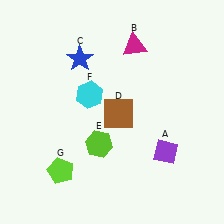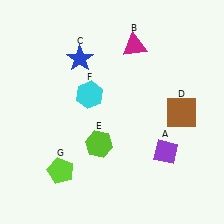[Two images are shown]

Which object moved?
The brown square (D) moved right.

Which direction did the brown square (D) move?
The brown square (D) moved right.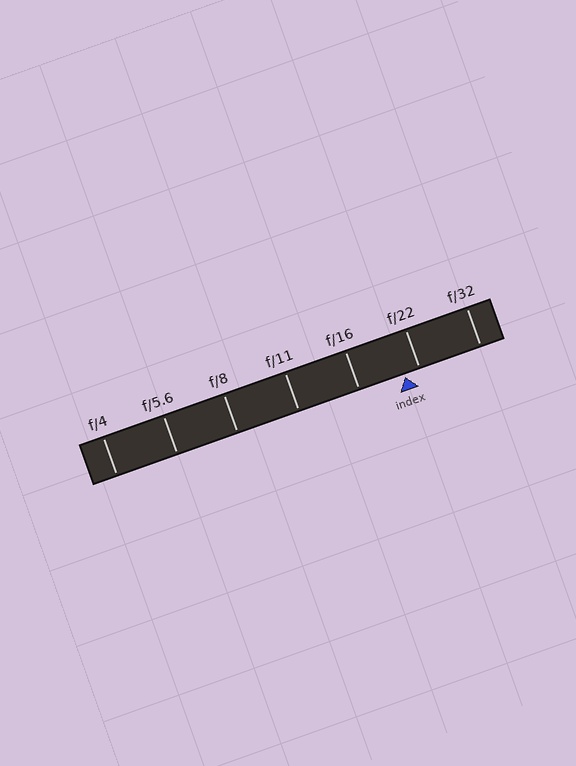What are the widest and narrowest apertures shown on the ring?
The widest aperture shown is f/4 and the narrowest is f/32.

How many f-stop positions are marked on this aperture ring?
There are 7 f-stop positions marked.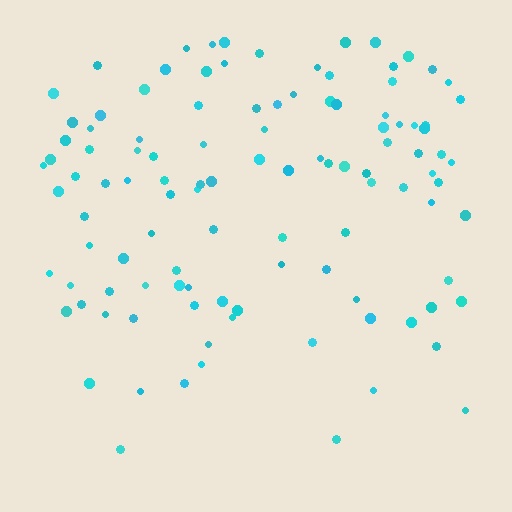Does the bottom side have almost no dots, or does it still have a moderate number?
Still a moderate number, just noticeably fewer than the top.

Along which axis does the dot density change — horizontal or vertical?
Vertical.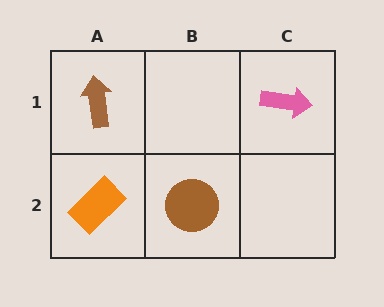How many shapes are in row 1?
2 shapes.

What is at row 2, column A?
An orange rectangle.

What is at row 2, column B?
A brown circle.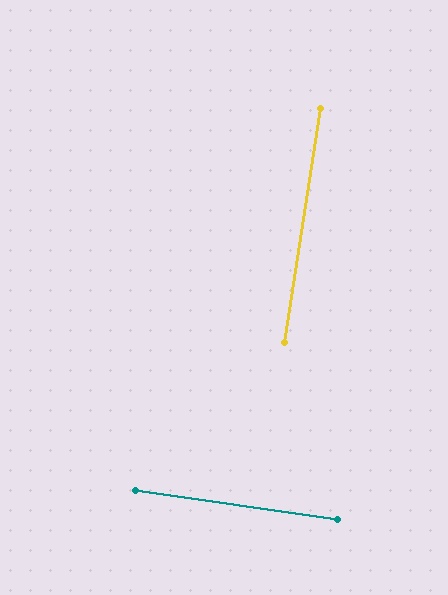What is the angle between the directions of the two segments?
Approximately 90 degrees.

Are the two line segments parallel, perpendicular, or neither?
Perpendicular — they meet at approximately 90°.